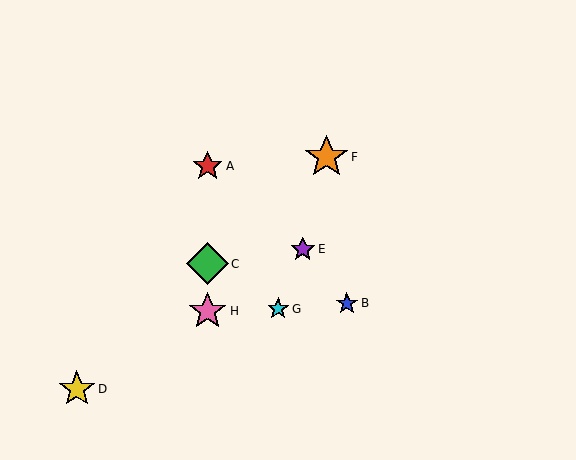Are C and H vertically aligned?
Yes, both are at x≈208.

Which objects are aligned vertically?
Objects A, C, H are aligned vertically.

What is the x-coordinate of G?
Object G is at x≈278.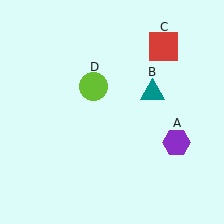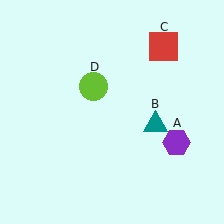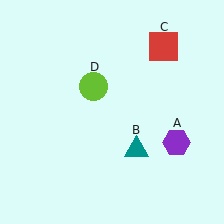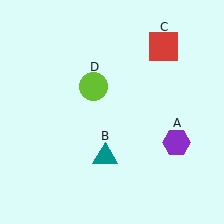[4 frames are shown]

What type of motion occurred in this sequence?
The teal triangle (object B) rotated clockwise around the center of the scene.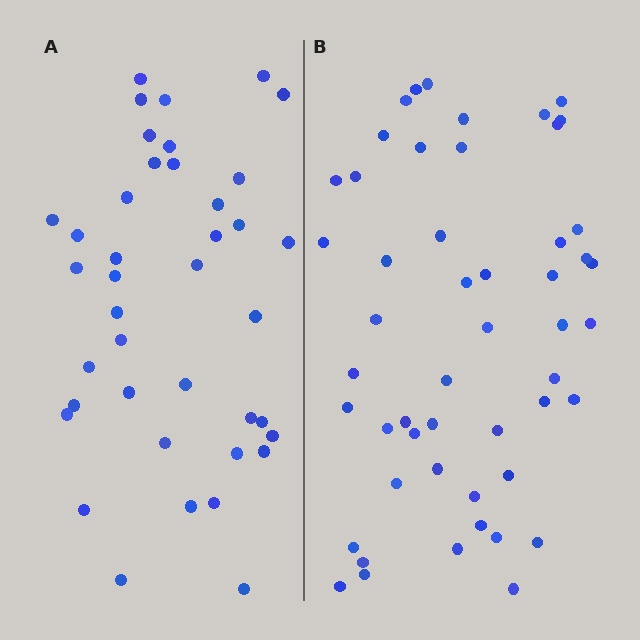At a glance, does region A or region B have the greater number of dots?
Region B (the right region) has more dots.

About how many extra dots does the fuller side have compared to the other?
Region B has roughly 12 or so more dots than region A.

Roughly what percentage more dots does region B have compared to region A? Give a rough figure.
About 30% more.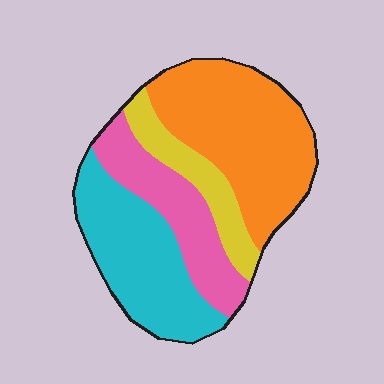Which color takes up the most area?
Orange, at roughly 40%.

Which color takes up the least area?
Yellow, at roughly 15%.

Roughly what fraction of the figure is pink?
Pink takes up between a sixth and a third of the figure.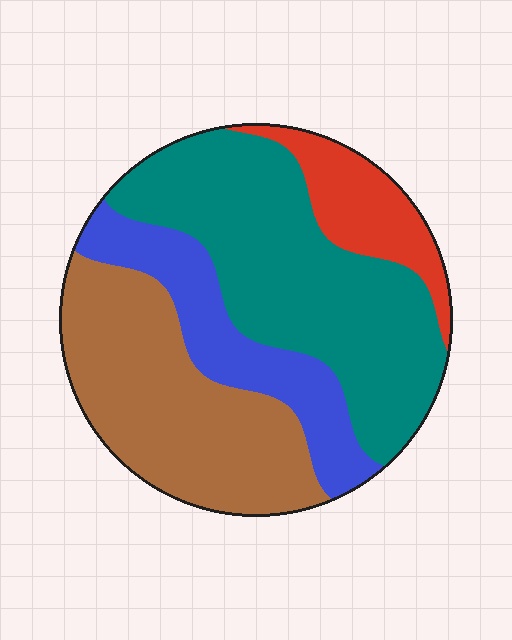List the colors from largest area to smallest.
From largest to smallest: teal, brown, blue, red.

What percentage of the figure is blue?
Blue covers roughly 20% of the figure.